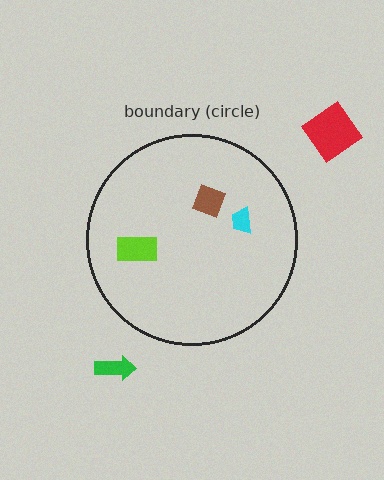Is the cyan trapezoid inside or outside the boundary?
Inside.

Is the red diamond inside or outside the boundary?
Outside.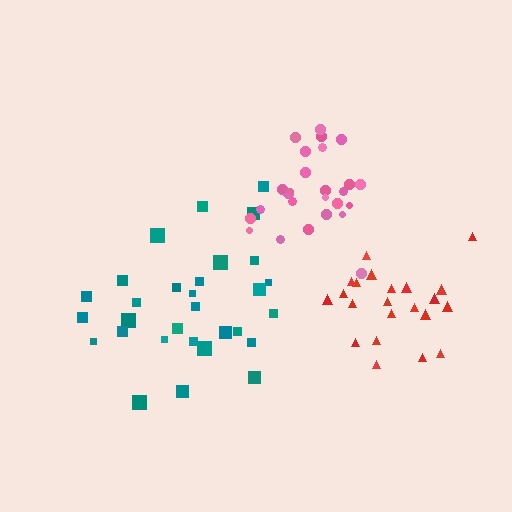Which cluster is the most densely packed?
Pink.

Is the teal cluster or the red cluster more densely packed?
Red.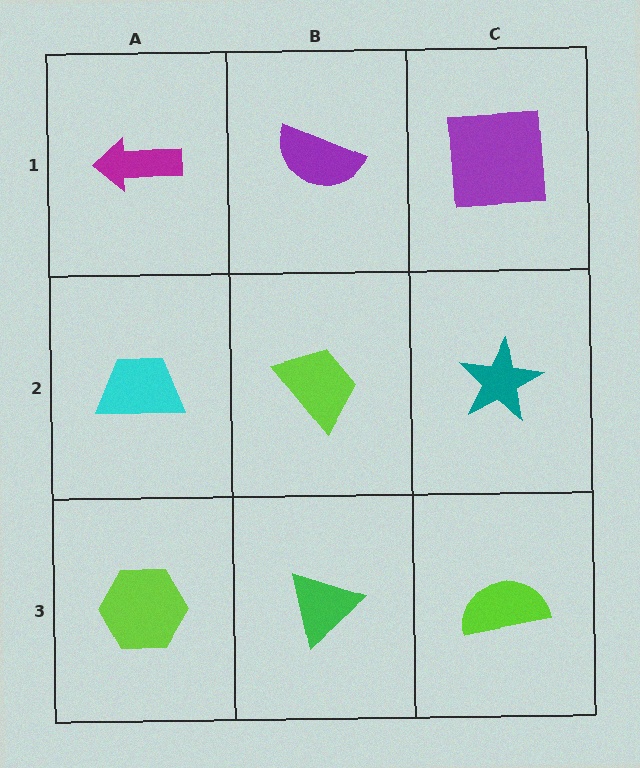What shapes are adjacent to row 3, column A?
A cyan trapezoid (row 2, column A), a green triangle (row 3, column B).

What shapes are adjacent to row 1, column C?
A teal star (row 2, column C), a purple semicircle (row 1, column B).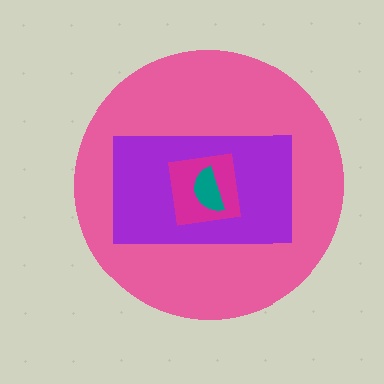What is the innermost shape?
The teal semicircle.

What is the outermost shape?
The pink circle.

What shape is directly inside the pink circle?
The purple rectangle.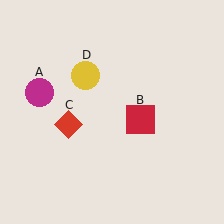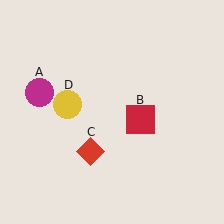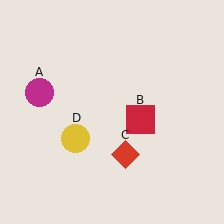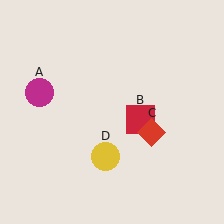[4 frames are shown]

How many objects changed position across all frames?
2 objects changed position: red diamond (object C), yellow circle (object D).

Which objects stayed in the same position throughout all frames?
Magenta circle (object A) and red square (object B) remained stationary.